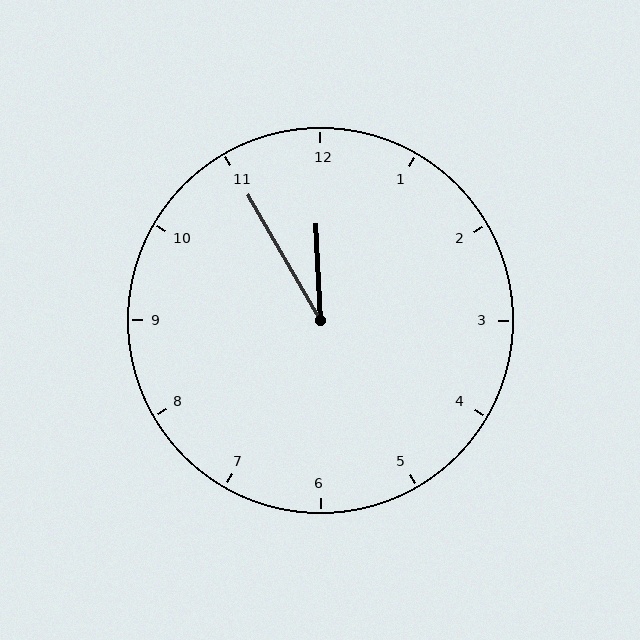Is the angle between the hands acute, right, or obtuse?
It is acute.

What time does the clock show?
11:55.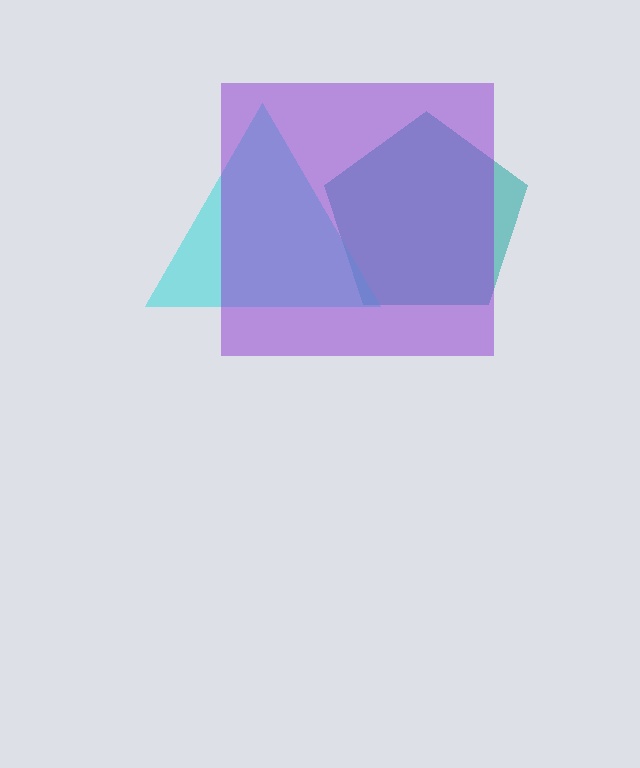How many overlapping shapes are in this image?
There are 3 overlapping shapes in the image.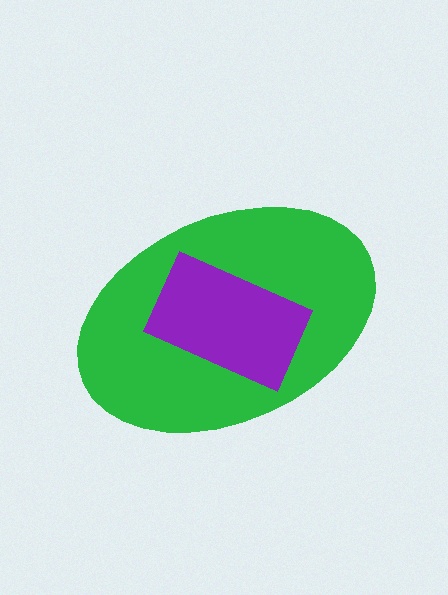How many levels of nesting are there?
2.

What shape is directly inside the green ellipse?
The purple rectangle.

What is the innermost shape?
The purple rectangle.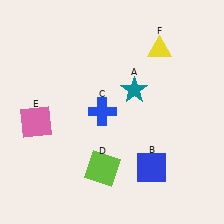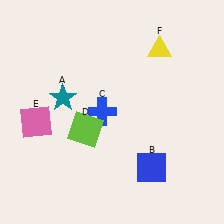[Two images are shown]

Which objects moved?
The objects that moved are: the teal star (A), the lime square (D).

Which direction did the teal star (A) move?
The teal star (A) moved left.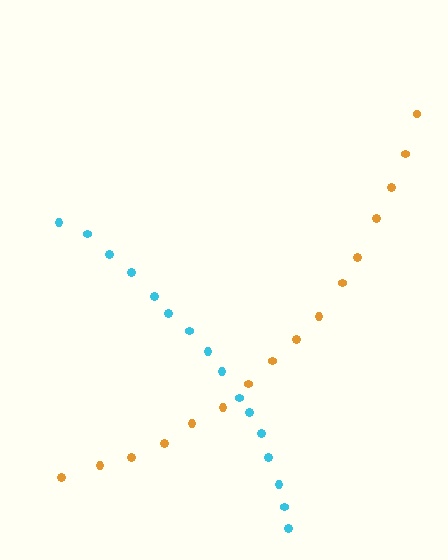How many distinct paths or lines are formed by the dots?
There are 2 distinct paths.